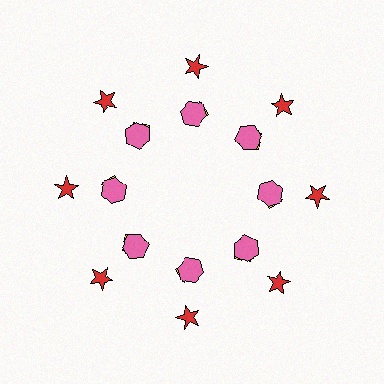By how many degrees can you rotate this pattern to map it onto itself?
The pattern maps onto itself every 45 degrees of rotation.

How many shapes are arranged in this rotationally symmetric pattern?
There are 24 shapes, arranged in 8 groups of 3.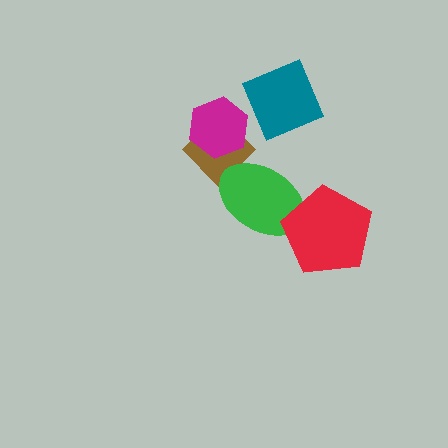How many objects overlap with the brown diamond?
2 objects overlap with the brown diamond.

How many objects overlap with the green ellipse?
2 objects overlap with the green ellipse.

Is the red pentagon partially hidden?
No, no other shape covers it.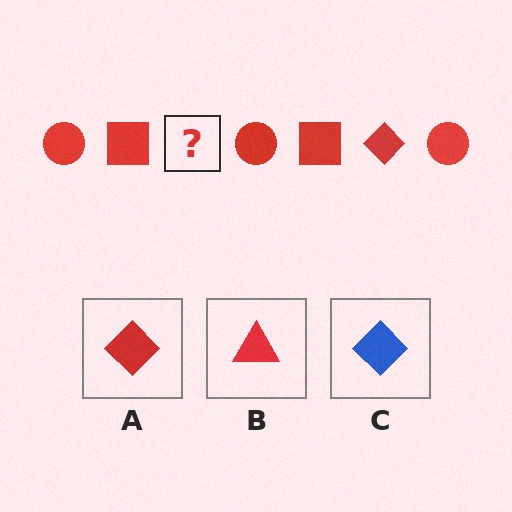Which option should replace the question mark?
Option A.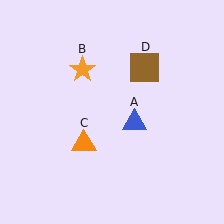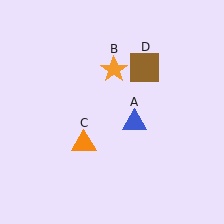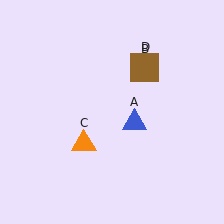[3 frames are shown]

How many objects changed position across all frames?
1 object changed position: orange star (object B).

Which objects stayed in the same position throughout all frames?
Blue triangle (object A) and orange triangle (object C) and brown square (object D) remained stationary.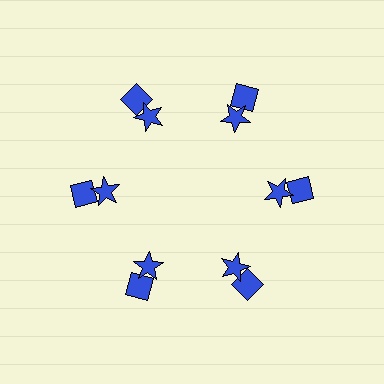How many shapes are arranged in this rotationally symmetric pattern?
There are 12 shapes, arranged in 6 groups of 2.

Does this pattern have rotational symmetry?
Yes, this pattern has 6-fold rotational symmetry. It looks the same after rotating 60 degrees around the center.